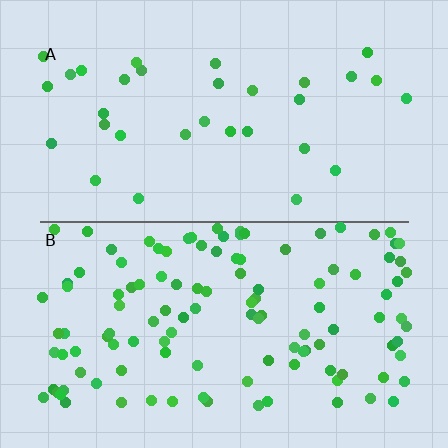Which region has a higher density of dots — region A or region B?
B (the bottom).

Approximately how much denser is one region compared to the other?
Approximately 3.6× — region B over region A.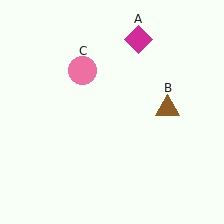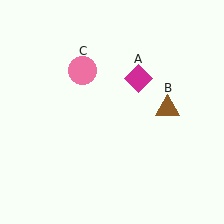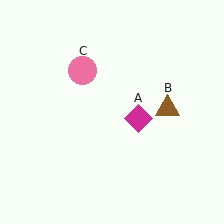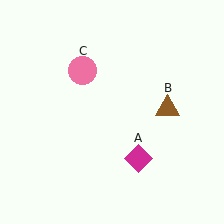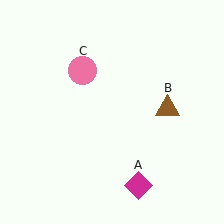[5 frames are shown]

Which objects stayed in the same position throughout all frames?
Brown triangle (object B) and pink circle (object C) remained stationary.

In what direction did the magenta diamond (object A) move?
The magenta diamond (object A) moved down.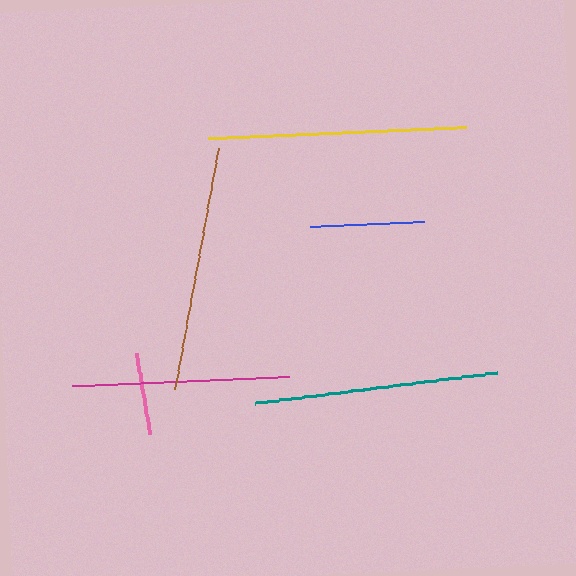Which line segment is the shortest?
The pink line is the shortest at approximately 83 pixels.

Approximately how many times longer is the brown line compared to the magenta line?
The brown line is approximately 1.1 times the length of the magenta line.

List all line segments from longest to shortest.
From longest to shortest: yellow, brown, teal, magenta, blue, pink.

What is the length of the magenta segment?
The magenta segment is approximately 217 pixels long.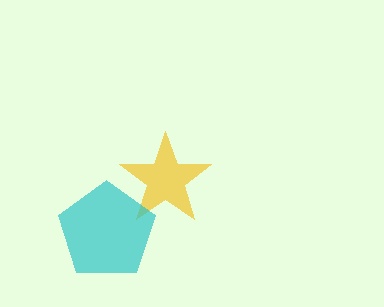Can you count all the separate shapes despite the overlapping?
Yes, there are 2 separate shapes.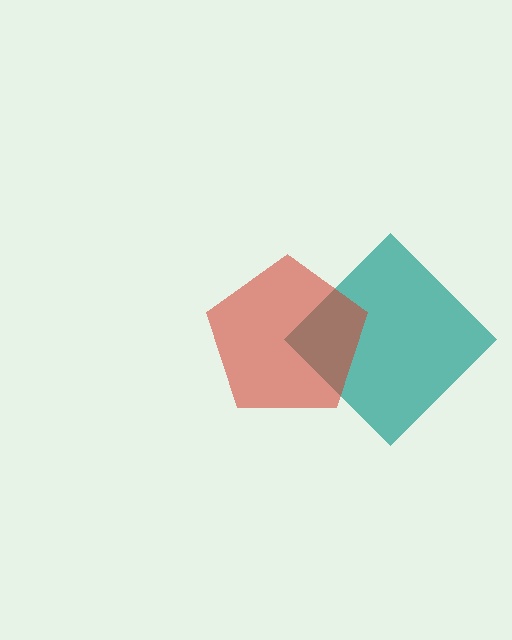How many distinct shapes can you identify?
There are 2 distinct shapes: a teal diamond, a red pentagon.